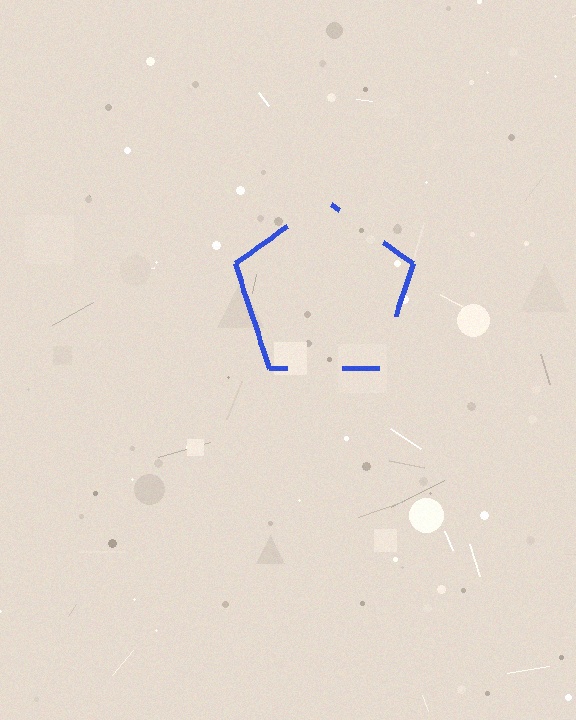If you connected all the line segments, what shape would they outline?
They would outline a pentagon.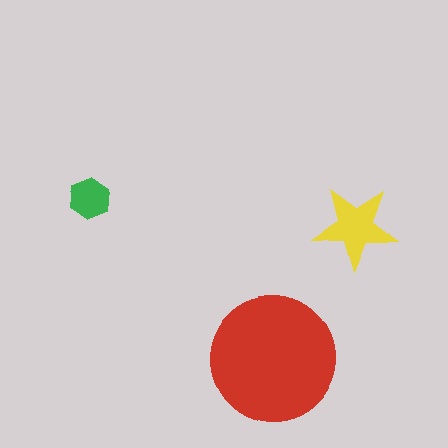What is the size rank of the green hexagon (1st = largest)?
3rd.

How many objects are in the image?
There are 3 objects in the image.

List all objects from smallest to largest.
The green hexagon, the yellow star, the red circle.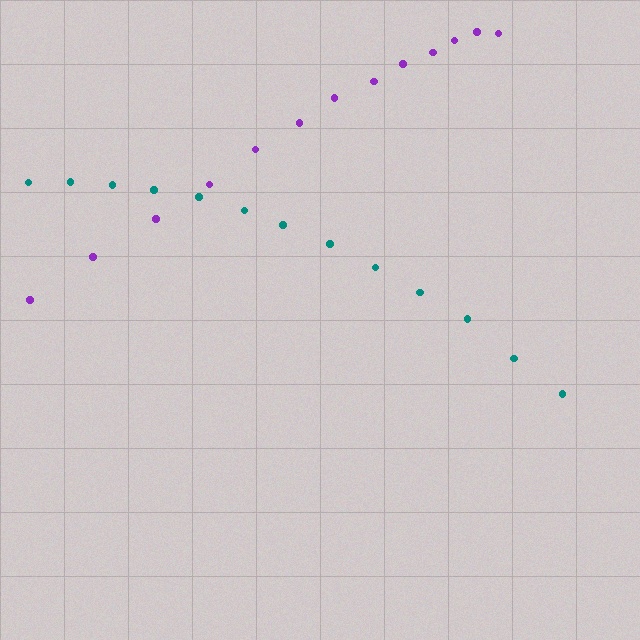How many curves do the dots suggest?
There are 2 distinct paths.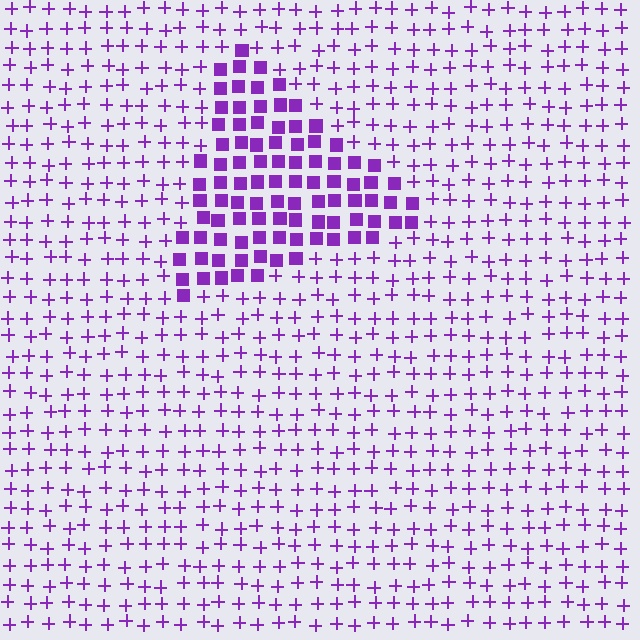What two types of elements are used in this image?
The image uses squares inside the triangle region and plus signs outside it.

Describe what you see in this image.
The image is filled with small purple elements arranged in a uniform grid. A triangle-shaped region contains squares, while the surrounding area contains plus signs. The boundary is defined purely by the change in element shape.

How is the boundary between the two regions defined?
The boundary is defined by a change in element shape: squares inside vs. plus signs outside. All elements share the same color and spacing.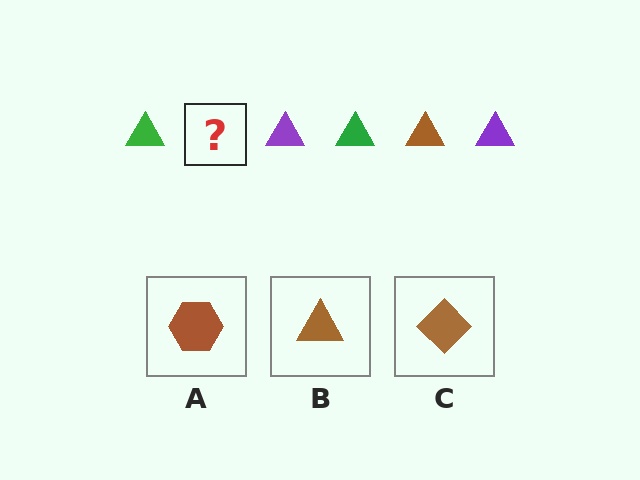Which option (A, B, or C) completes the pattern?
B.